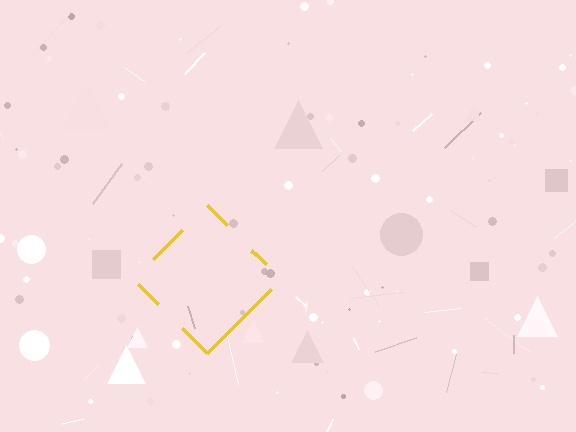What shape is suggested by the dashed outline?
The dashed outline suggests a diamond.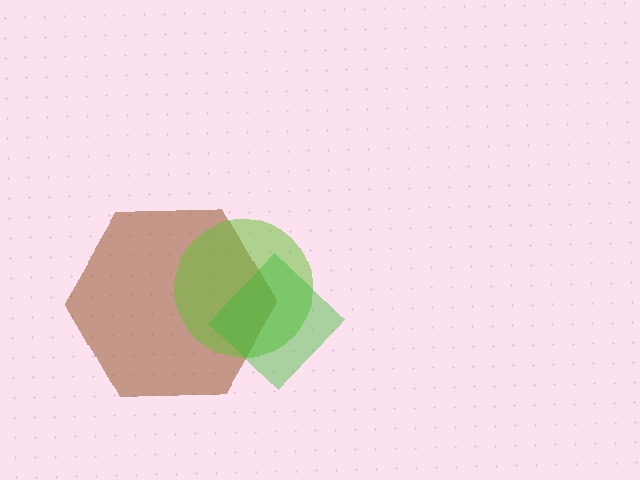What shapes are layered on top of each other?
The layered shapes are: a brown hexagon, a lime circle, a green diamond.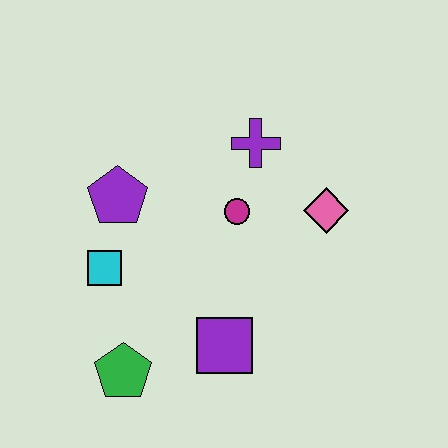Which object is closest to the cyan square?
The purple pentagon is closest to the cyan square.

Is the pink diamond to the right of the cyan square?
Yes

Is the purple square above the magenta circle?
No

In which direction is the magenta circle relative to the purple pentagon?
The magenta circle is to the right of the purple pentagon.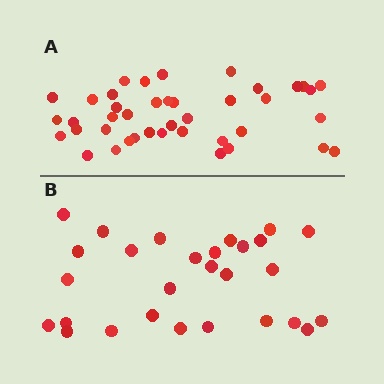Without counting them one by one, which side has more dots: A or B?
Region A (the top region) has more dots.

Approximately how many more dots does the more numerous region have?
Region A has approximately 15 more dots than region B.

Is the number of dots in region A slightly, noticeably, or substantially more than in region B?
Region A has substantially more. The ratio is roughly 1.5 to 1.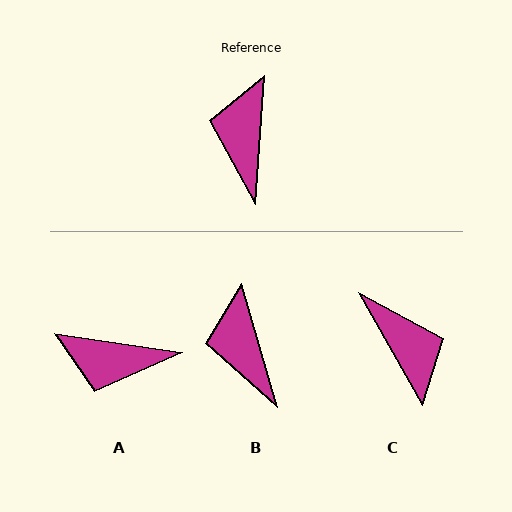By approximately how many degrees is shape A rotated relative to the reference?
Approximately 85 degrees counter-clockwise.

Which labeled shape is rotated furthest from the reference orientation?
C, about 147 degrees away.